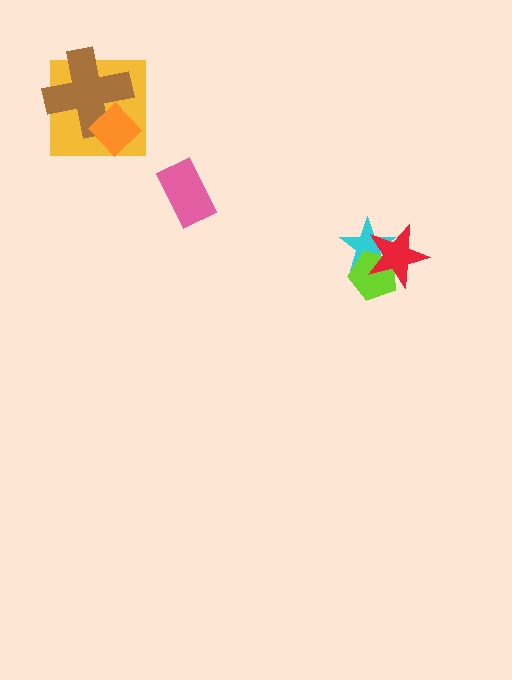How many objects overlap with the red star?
2 objects overlap with the red star.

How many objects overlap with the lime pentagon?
2 objects overlap with the lime pentagon.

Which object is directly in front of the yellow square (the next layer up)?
The brown cross is directly in front of the yellow square.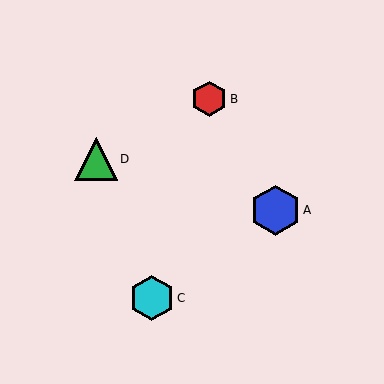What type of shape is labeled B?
Shape B is a red hexagon.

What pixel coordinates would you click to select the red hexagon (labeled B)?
Click at (209, 99) to select the red hexagon B.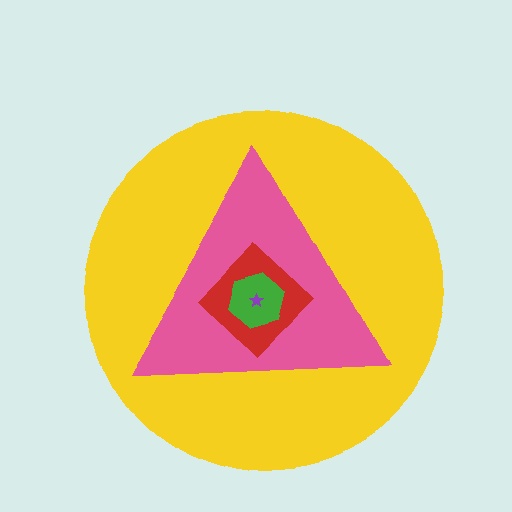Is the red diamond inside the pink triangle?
Yes.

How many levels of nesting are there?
5.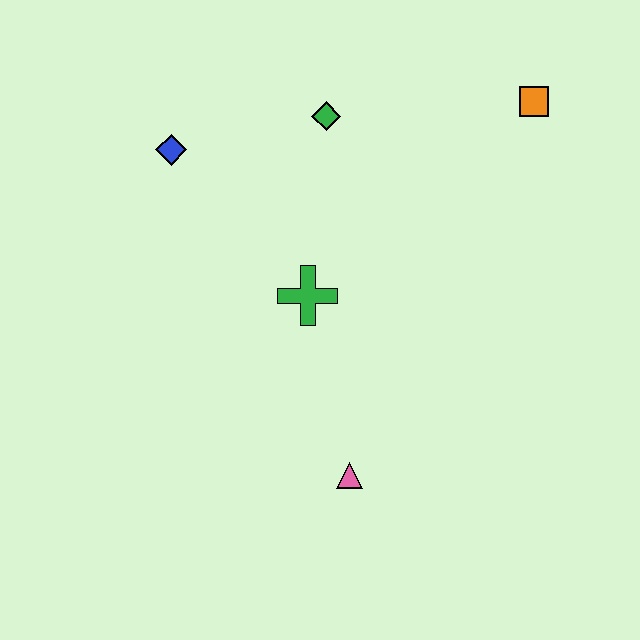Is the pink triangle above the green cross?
No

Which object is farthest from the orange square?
The pink triangle is farthest from the orange square.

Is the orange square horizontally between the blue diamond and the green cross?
No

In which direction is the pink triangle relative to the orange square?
The pink triangle is below the orange square.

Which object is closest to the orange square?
The green diamond is closest to the orange square.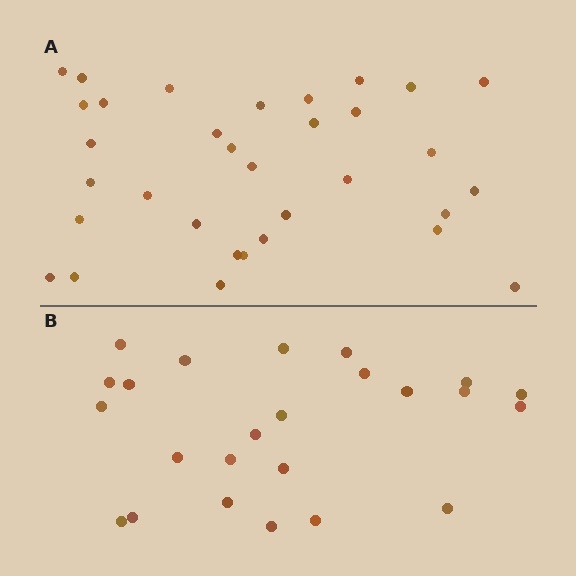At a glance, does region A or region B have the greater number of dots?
Region A (the top region) has more dots.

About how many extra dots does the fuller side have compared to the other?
Region A has roughly 8 or so more dots than region B.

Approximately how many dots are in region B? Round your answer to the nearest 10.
About 20 dots. (The exact count is 24, which rounds to 20.)